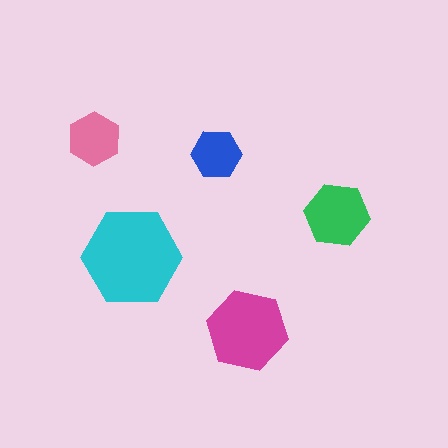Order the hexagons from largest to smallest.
the cyan one, the magenta one, the green one, the pink one, the blue one.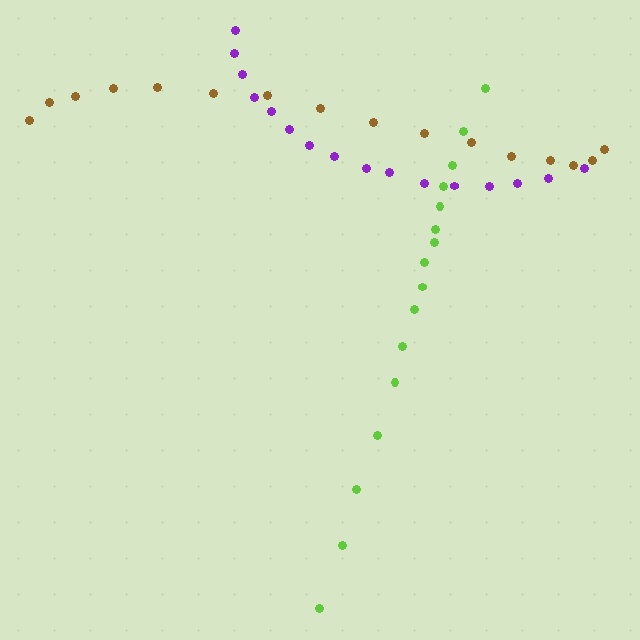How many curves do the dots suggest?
There are 3 distinct paths.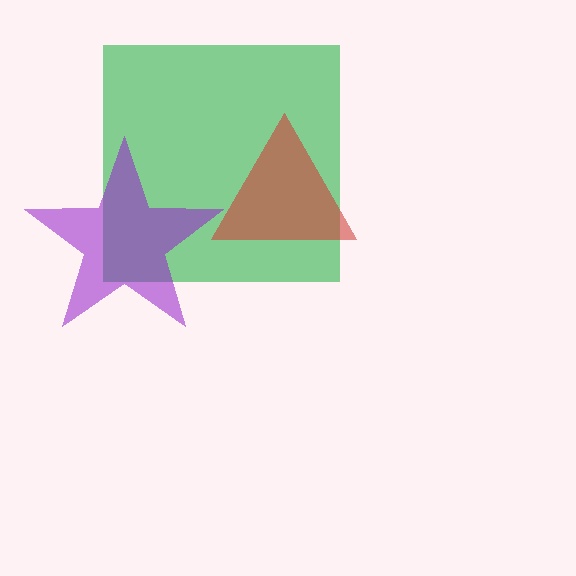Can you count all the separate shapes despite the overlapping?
Yes, there are 3 separate shapes.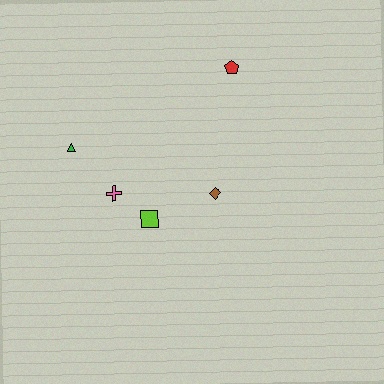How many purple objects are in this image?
There are no purple objects.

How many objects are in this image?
There are 5 objects.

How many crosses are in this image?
There is 1 cross.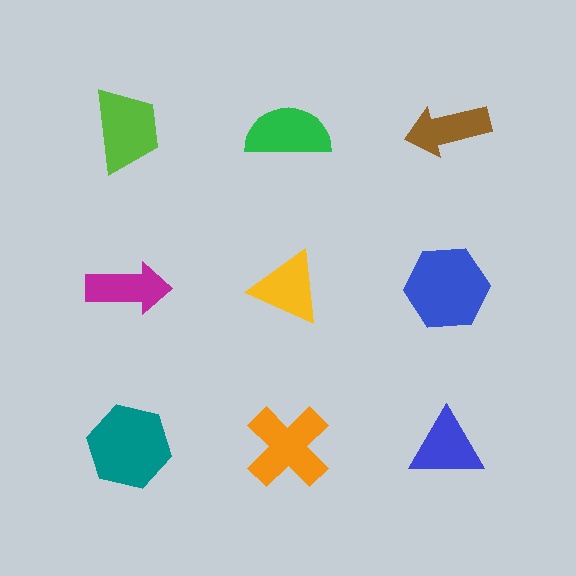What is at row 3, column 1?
A teal hexagon.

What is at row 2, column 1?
A magenta arrow.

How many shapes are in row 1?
3 shapes.